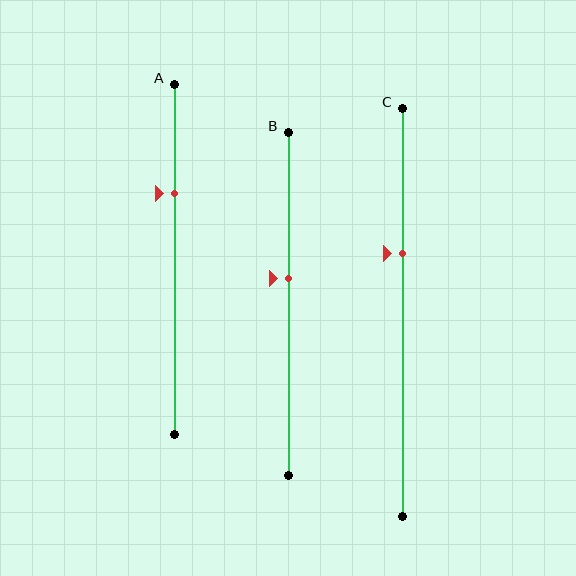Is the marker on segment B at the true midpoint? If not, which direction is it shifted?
No, the marker on segment B is shifted upward by about 7% of the segment length.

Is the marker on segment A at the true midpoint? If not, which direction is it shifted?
No, the marker on segment A is shifted upward by about 19% of the segment length.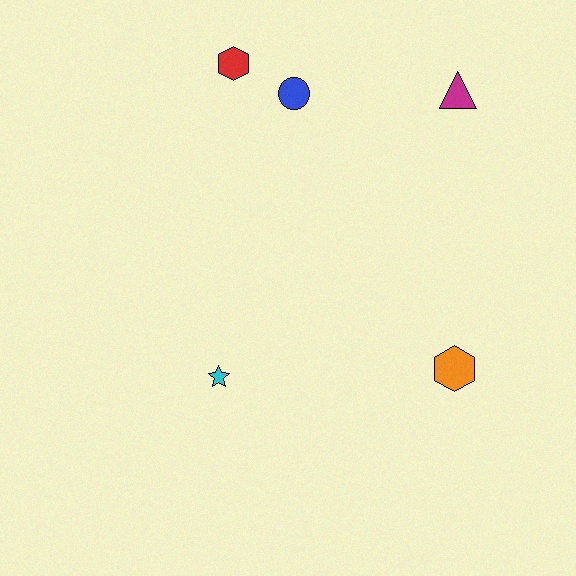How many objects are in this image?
There are 5 objects.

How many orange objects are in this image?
There is 1 orange object.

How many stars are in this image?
There is 1 star.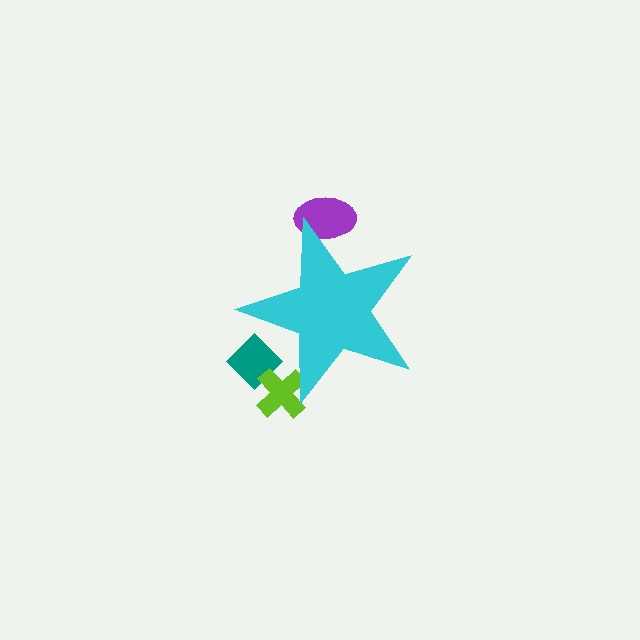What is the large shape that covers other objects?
A cyan star.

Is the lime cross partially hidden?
Yes, the lime cross is partially hidden behind the cyan star.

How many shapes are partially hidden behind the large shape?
3 shapes are partially hidden.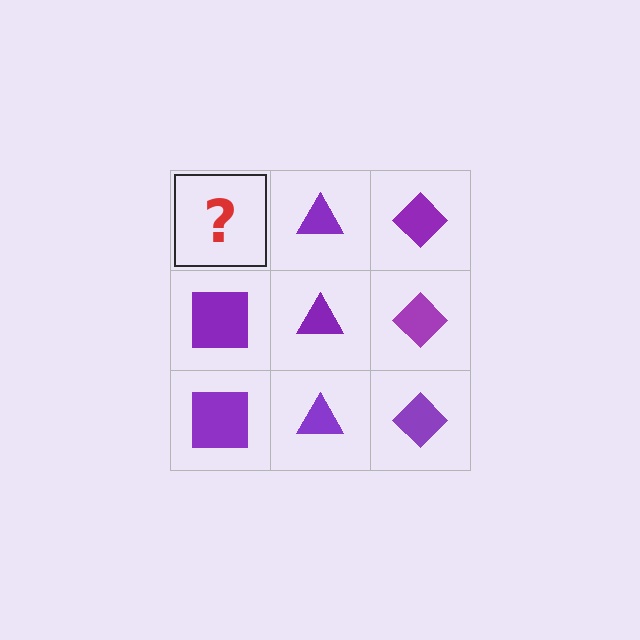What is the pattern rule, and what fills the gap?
The rule is that each column has a consistent shape. The gap should be filled with a purple square.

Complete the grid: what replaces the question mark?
The question mark should be replaced with a purple square.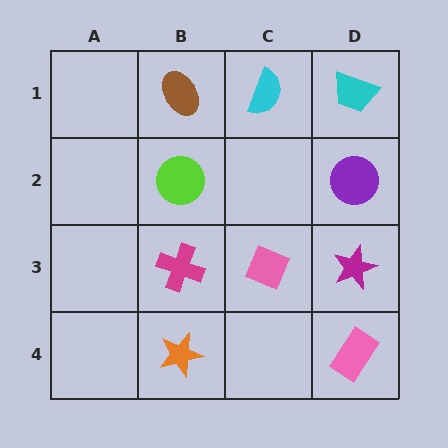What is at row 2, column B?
A lime circle.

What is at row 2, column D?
A purple circle.